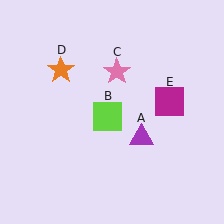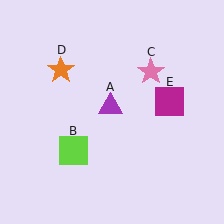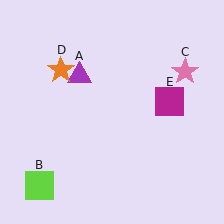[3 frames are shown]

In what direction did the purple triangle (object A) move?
The purple triangle (object A) moved up and to the left.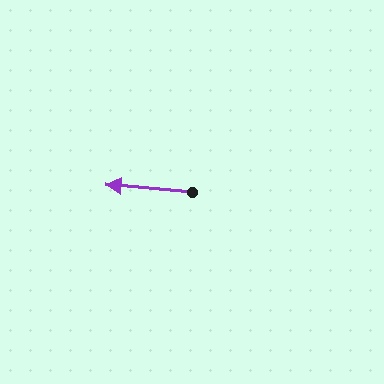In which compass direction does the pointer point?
West.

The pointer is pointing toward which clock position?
Roughly 9 o'clock.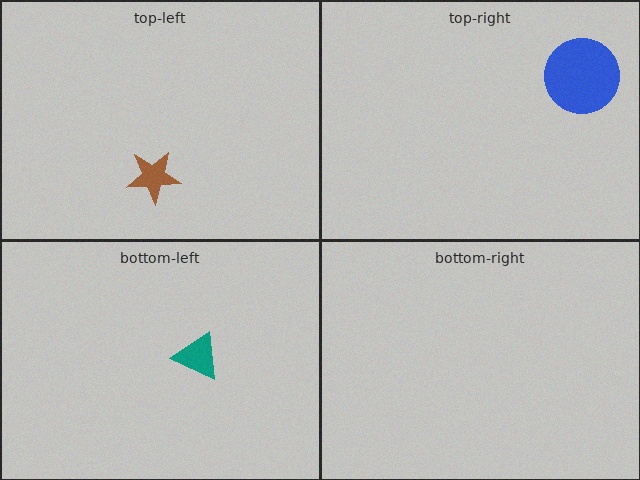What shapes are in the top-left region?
The brown star.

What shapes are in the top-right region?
The blue circle.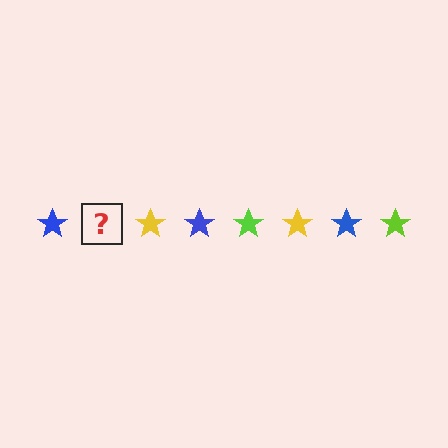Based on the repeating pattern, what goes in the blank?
The blank should be a lime star.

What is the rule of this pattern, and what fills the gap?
The rule is that the pattern cycles through blue, lime, yellow stars. The gap should be filled with a lime star.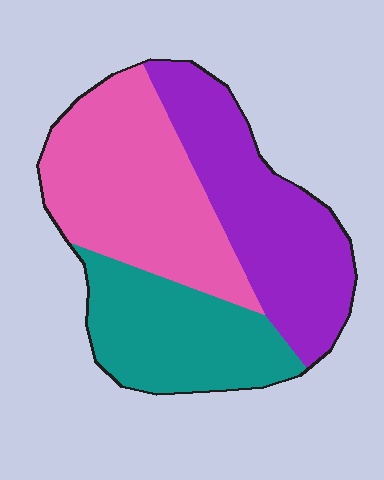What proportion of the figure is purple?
Purple takes up between a quarter and a half of the figure.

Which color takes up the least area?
Teal, at roughly 25%.